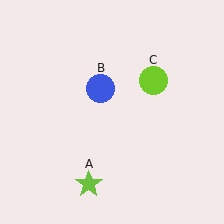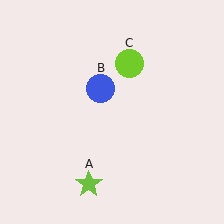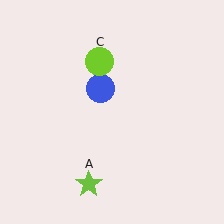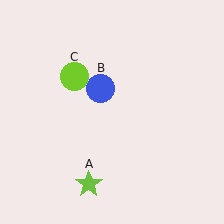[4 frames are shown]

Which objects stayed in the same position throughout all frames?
Lime star (object A) and blue circle (object B) remained stationary.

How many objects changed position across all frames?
1 object changed position: lime circle (object C).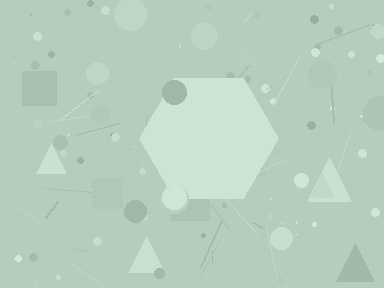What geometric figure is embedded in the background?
A hexagon is embedded in the background.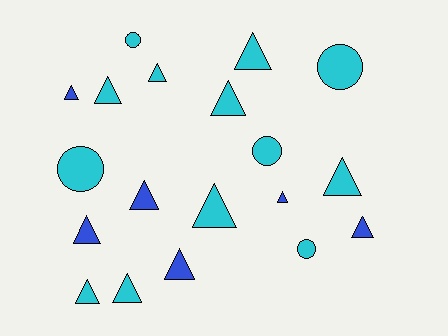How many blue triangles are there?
There are 6 blue triangles.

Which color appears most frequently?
Cyan, with 13 objects.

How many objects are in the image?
There are 19 objects.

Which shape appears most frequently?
Triangle, with 14 objects.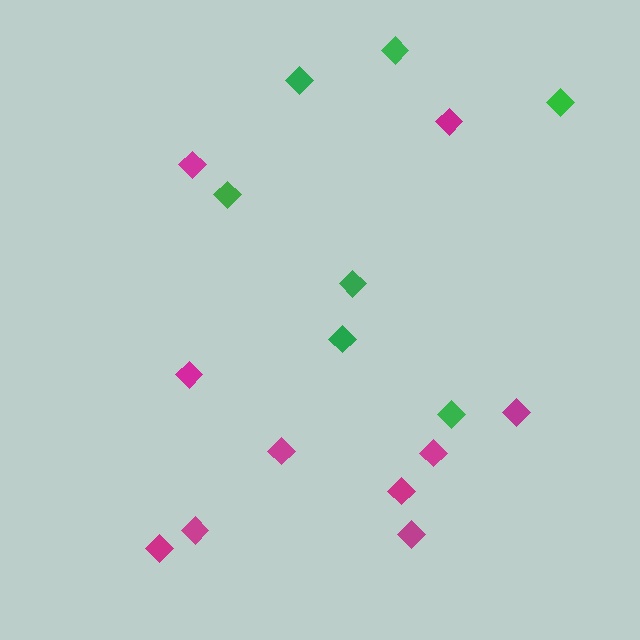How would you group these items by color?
There are 2 groups: one group of magenta diamonds (10) and one group of green diamonds (7).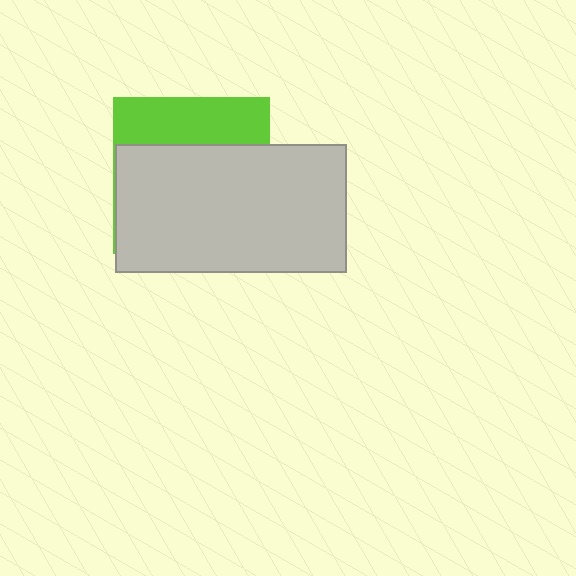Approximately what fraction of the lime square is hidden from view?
Roughly 70% of the lime square is hidden behind the light gray rectangle.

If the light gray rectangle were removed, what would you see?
You would see the complete lime square.